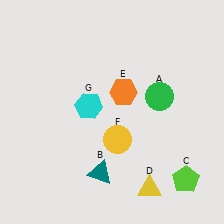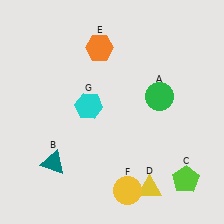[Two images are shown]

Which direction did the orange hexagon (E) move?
The orange hexagon (E) moved up.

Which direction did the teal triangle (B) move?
The teal triangle (B) moved left.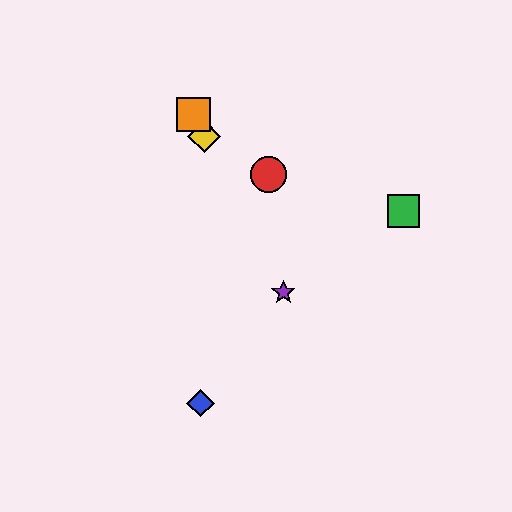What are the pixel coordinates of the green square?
The green square is at (404, 211).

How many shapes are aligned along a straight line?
3 shapes (the yellow diamond, the purple star, the orange square) are aligned along a straight line.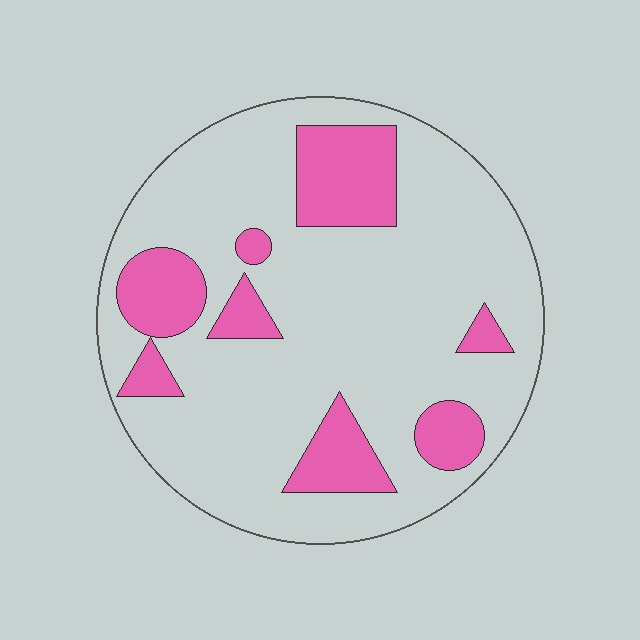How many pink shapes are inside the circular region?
8.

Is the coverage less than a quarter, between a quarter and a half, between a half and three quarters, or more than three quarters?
Less than a quarter.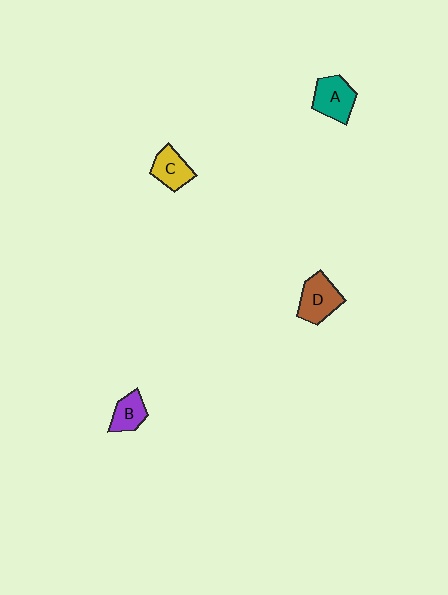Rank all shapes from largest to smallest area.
From largest to smallest: D (brown), A (teal), C (yellow), B (purple).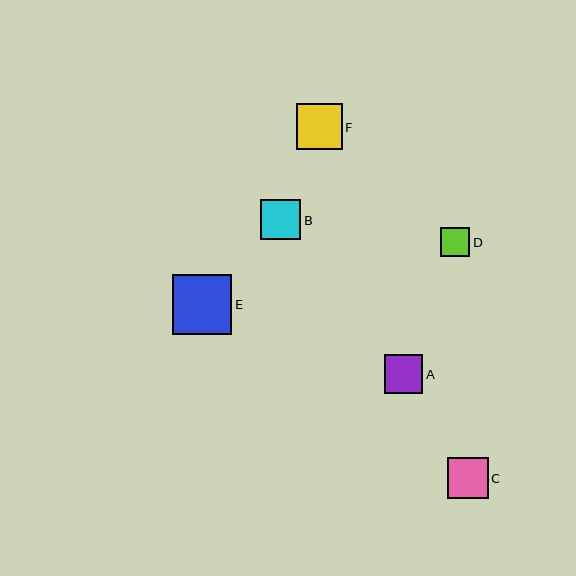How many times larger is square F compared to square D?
Square F is approximately 1.6 times the size of square D.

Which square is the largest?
Square E is the largest with a size of approximately 59 pixels.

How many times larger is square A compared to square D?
Square A is approximately 1.3 times the size of square D.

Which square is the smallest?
Square D is the smallest with a size of approximately 30 pixels.